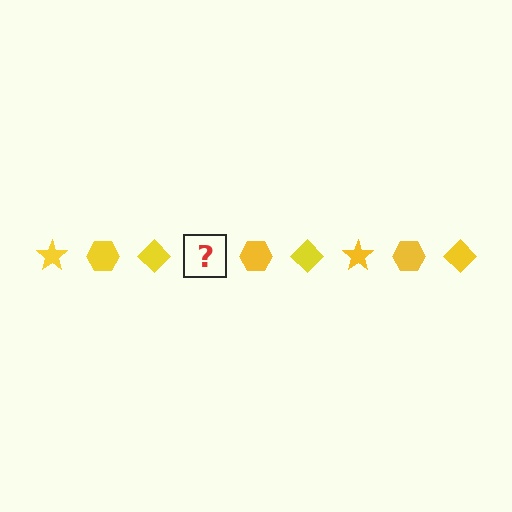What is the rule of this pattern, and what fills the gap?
The rule is that the pattern cycles through star, hexagon, diamond shapes in yellow. The gap should be filled with a yellow star.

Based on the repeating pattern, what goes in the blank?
The blank should be a yellow star.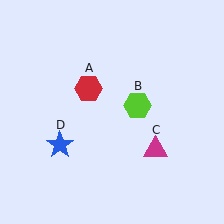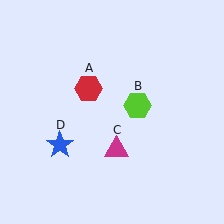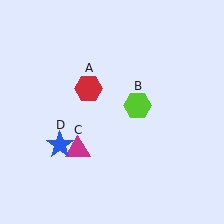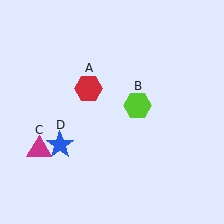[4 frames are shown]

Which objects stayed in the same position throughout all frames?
Red hexagon (object A) and lime hexagon (object B) and blue star (object D) remained stationary.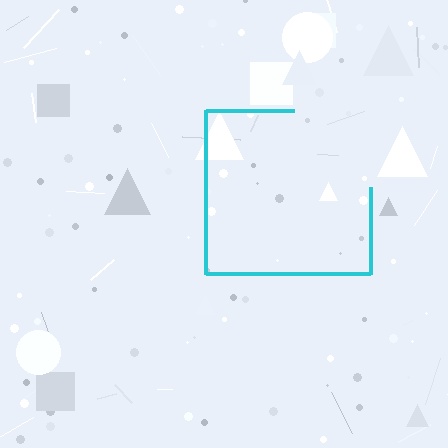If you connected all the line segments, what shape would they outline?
They would outline a square.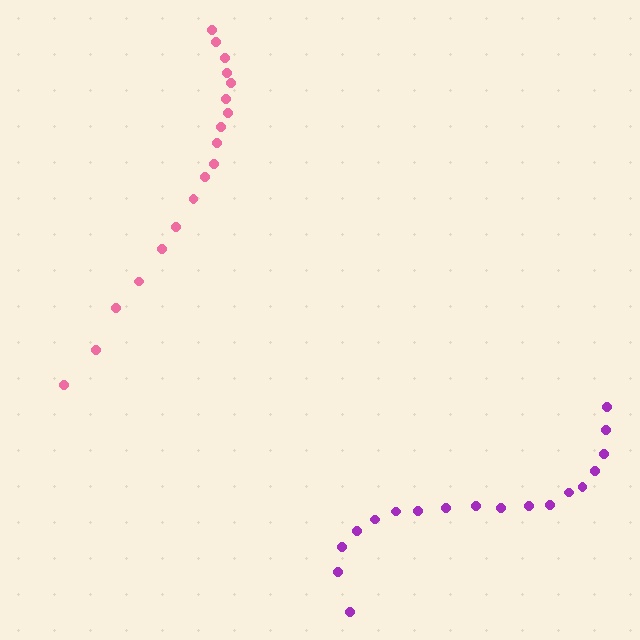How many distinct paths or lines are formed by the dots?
There are 2 distinct paths.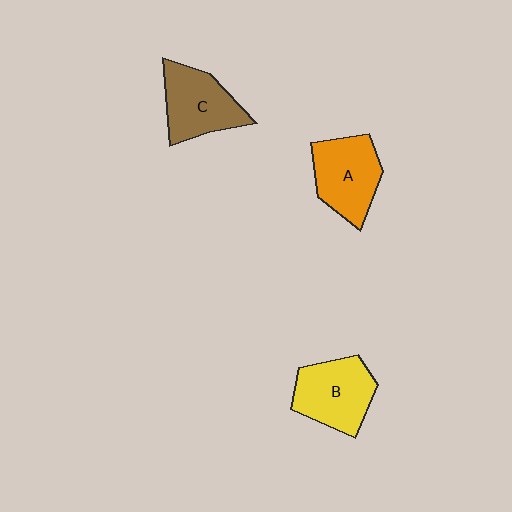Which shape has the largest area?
Shape B (yellow).